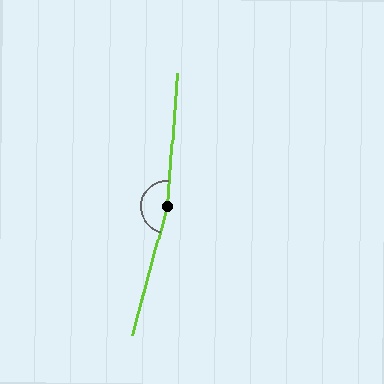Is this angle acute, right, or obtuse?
It is obtuse.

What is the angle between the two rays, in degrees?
Approximately 170 degrees.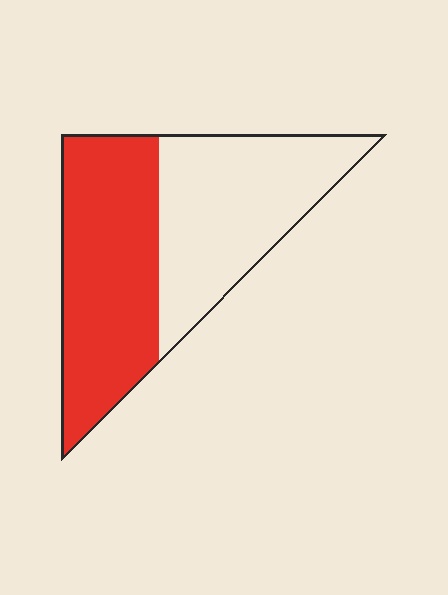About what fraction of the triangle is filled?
About one half (1/2).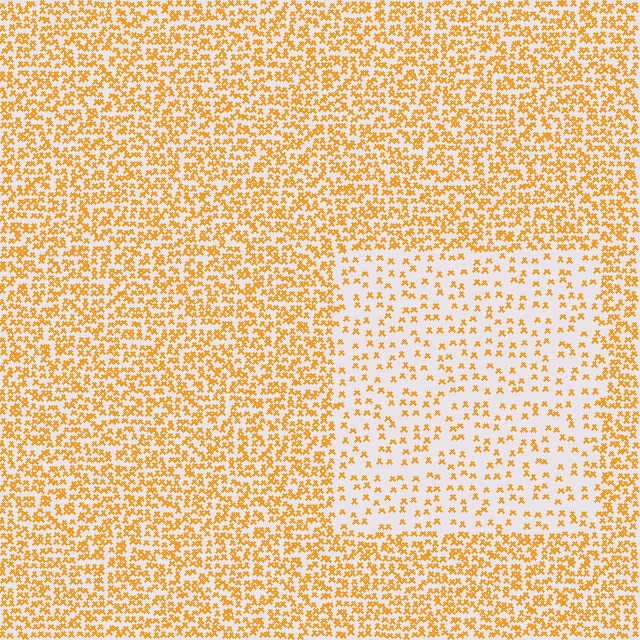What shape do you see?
I see a rectangle.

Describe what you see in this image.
The image contains small orange elements arranged at two different densities. A rectangle-shaped region is visible where the elements are less densely packed than the surrounding area.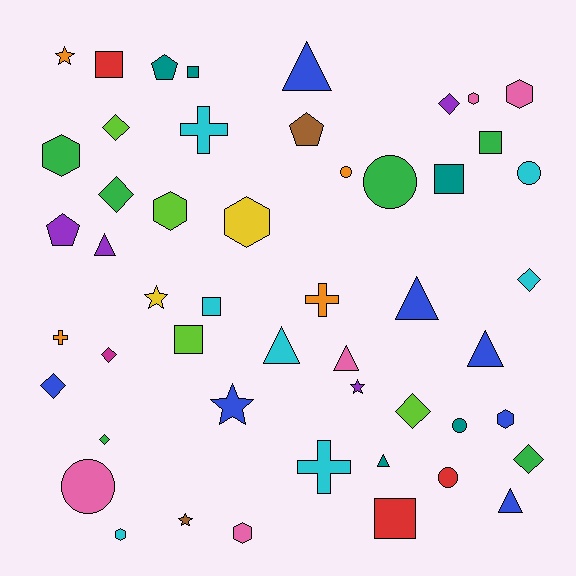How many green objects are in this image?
There are 6 green objects.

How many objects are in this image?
There are 50 objects.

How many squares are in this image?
There are 7 squares.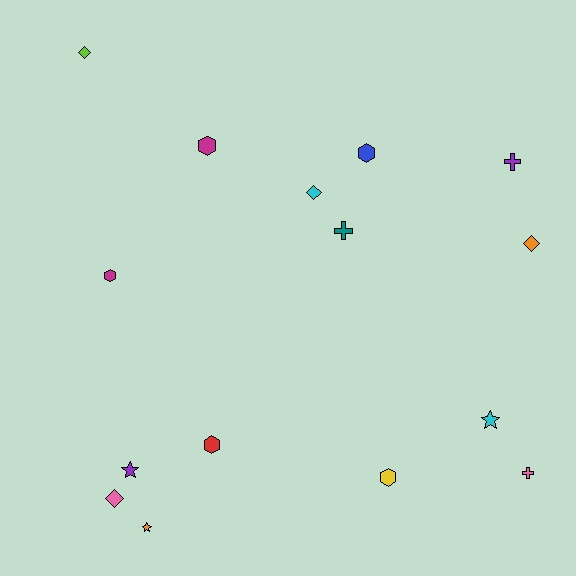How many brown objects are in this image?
There are no brown objects.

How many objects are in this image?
There are 15 objects.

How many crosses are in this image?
There are 3 crosses.